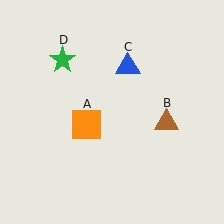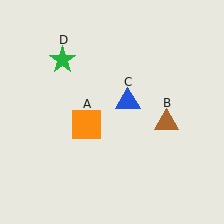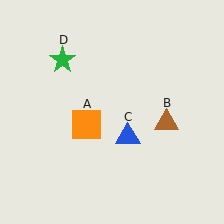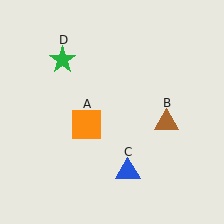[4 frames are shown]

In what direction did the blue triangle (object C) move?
The blue triangle (object C) moved down.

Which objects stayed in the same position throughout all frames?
Orange square (object A) and brown triangle (object B) and green star (object D) remained stationary.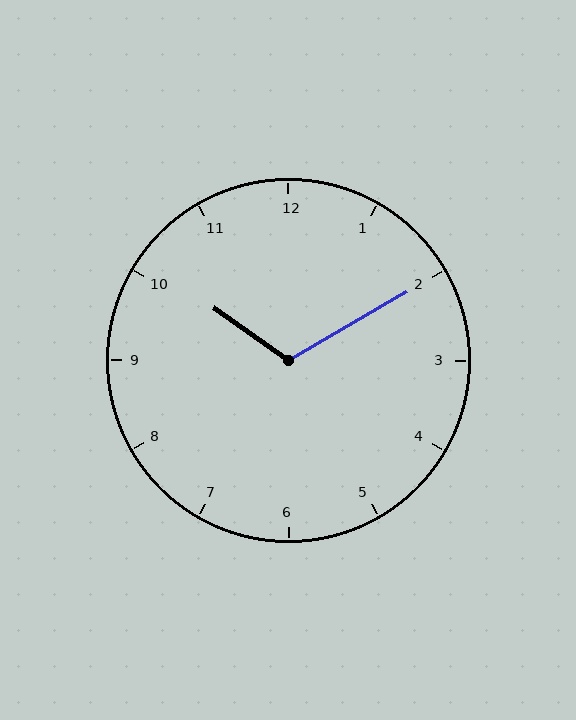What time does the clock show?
10:10.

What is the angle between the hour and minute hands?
Approximately 115 degrees.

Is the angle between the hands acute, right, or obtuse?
It is obtuse.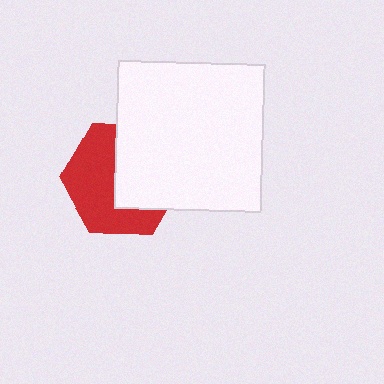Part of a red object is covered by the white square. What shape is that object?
It is a hexagon.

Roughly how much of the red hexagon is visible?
About half of it is visible (roughly 52%).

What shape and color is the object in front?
The object in front is a white square.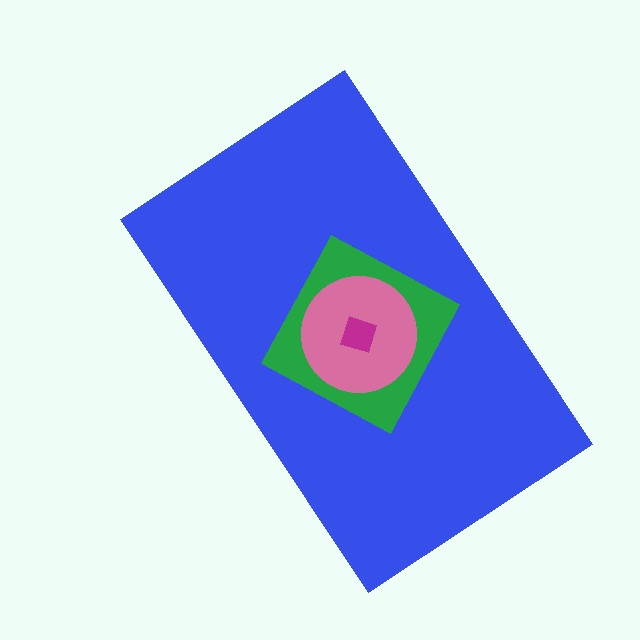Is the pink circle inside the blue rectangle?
Yes.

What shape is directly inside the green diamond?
The pink circle.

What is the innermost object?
The magenta square.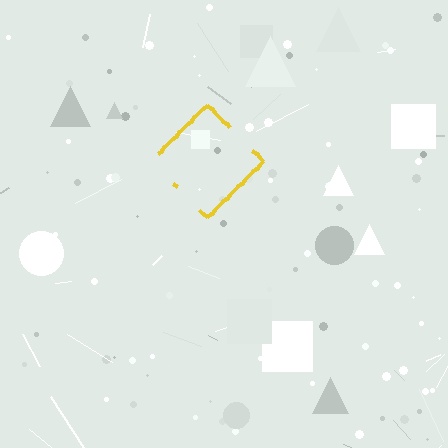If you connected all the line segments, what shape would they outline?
They would outline a diamond.